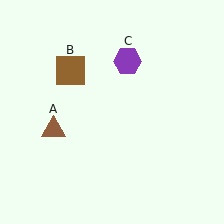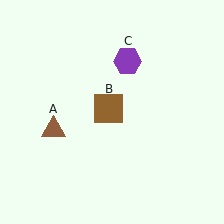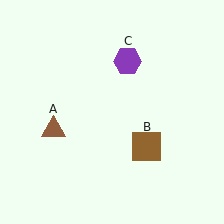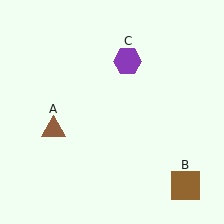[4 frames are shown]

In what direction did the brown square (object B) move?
The brown square (object B) moved down and to the right.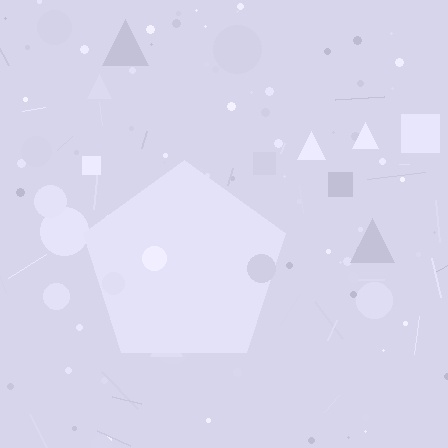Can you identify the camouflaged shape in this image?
The camouflaged shape is a pentagon.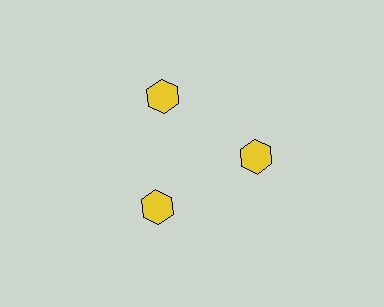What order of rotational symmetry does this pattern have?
This pattern has 3-fold rotational symmetry.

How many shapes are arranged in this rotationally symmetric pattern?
There are 3 shapes, arranged in 3 groups of 1.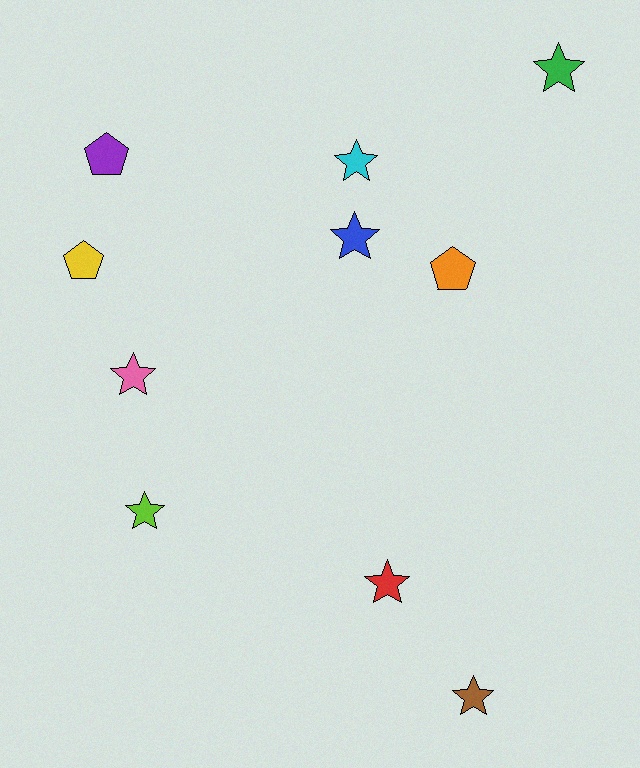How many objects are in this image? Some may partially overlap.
There are 10 objects.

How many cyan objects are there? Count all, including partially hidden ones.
There is 1 cyan object.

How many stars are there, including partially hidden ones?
There are 7 stars.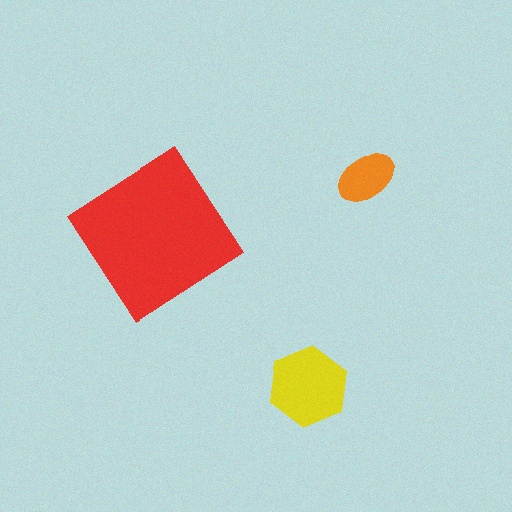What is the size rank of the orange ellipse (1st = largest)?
3rd.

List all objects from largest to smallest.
The red diamond, the yellow hexagon, the orange ellipse.